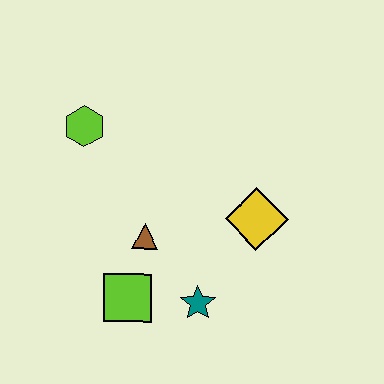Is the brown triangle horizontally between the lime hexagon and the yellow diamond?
Yes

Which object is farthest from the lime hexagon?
The teal star is farthest from the lime hexagon.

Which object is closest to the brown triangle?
The lime square is closest to the brown triangle.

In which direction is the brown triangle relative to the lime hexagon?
The brown triangle is below the lime hexagon.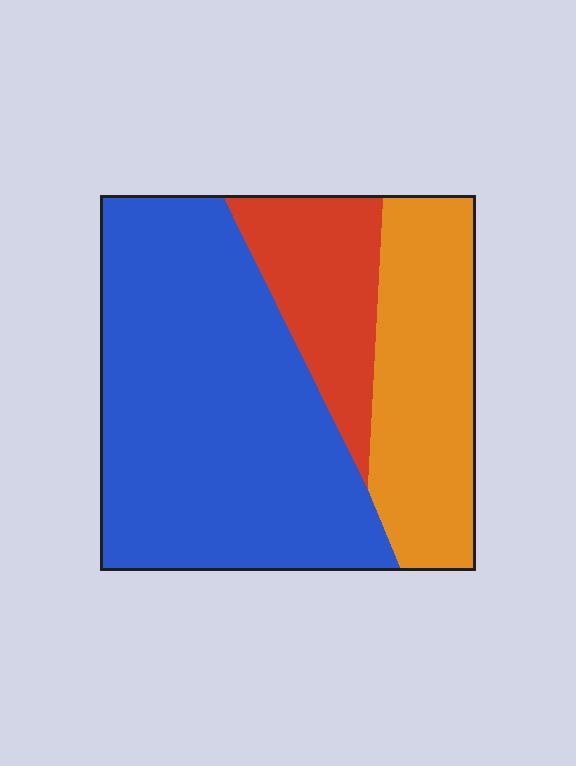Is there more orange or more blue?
Blue.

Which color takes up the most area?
Blue, at roughly 55%.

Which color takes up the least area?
Red, at roughly 15%.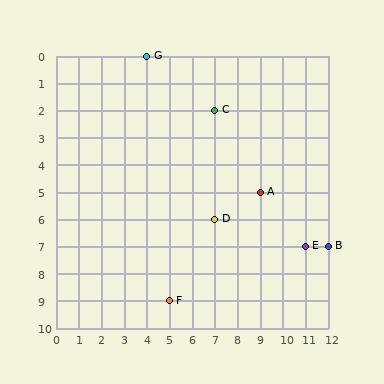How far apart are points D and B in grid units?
Points D and B are 5 columns and 1 row apart (about 5.1 grid units diagonally).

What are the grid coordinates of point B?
Point B is at grid coordinates (12, 7).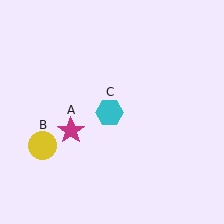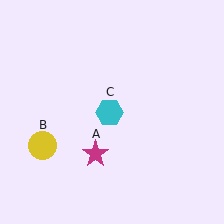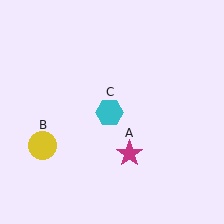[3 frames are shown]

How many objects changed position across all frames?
1 object changed position: magenta star (object A).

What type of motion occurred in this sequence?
The magenta star (object A) rotated counterclockwise around the center of the scene.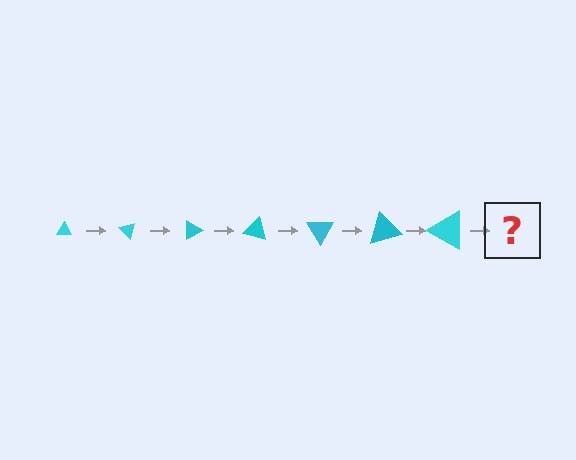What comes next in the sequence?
The next element should be a triangle, larger than the previous one and rotated 315 degrees from the start.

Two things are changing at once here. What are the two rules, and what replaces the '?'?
The two rules are that the triangle grows larger each step and it rotates 45 degrees each step. The '?' should be a triangle, larger than the previous one and rotated 315 degrees from the start.